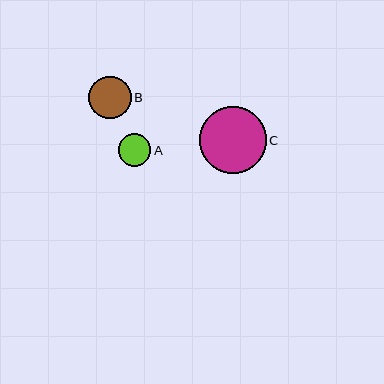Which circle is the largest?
Circle C is the largest with a size of approximately 67 pixels.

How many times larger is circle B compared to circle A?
Circle B is approximately 1.3 times the size of circle A.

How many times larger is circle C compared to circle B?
Circle C is approximately 1.6 times the size of circle B.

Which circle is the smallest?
Circle A is the smallest with a size of approximately 33 pixels.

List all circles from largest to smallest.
From largest to smallest: C, B, A.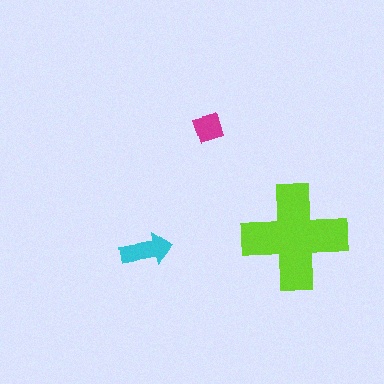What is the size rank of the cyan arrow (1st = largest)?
2nd.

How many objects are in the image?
There are 3 objects in the image.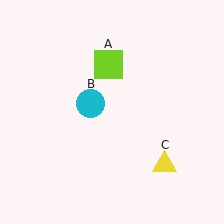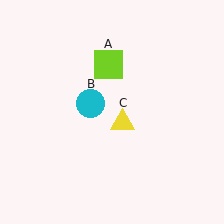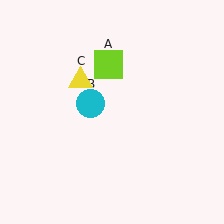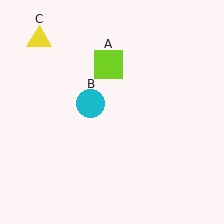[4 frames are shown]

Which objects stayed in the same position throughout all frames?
Lime square (object A) and cyan circle (object B) remained stationary.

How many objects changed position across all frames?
1 object changed position: yellow triangle (object C).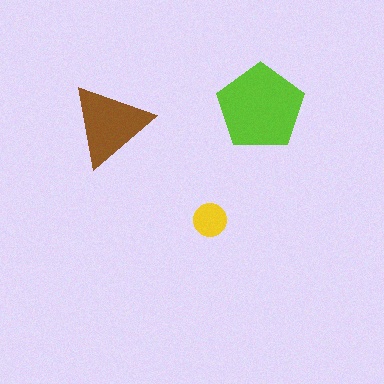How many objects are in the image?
There are 3 objects in the image.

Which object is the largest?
The lime pentagon.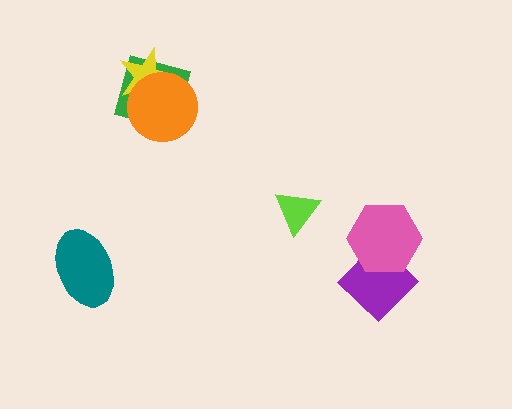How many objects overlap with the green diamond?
2 objects overlap with the green diamond.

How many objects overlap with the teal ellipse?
0 objects overlap with the teal ellipse.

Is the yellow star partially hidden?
Yes, it is partially covered by another shape.